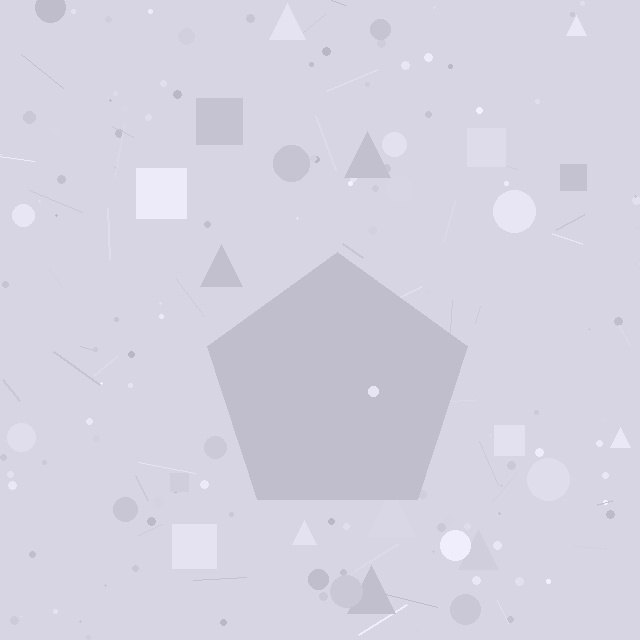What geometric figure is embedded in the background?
A pentagon is embedded in the background.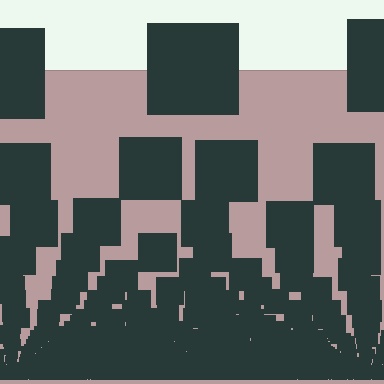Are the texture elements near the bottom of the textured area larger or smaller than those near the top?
Smaller. The gradient is inverted — elements near the bottom are smaller and denser.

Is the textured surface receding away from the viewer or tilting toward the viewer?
The surface appears to tilt toward the viewer. Texture elements get larger and sparser toward the top.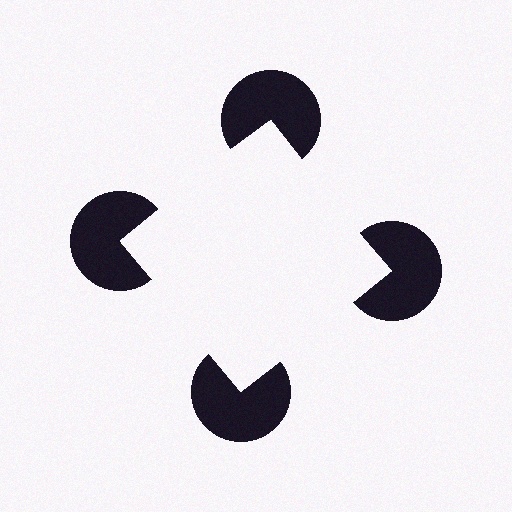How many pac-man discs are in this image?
There are 4 — one at each vertex of the illusory square.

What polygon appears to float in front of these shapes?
An illusory square — its edges are inferred from the aligned wedge cuts in the pac-man discs, not physically drawn.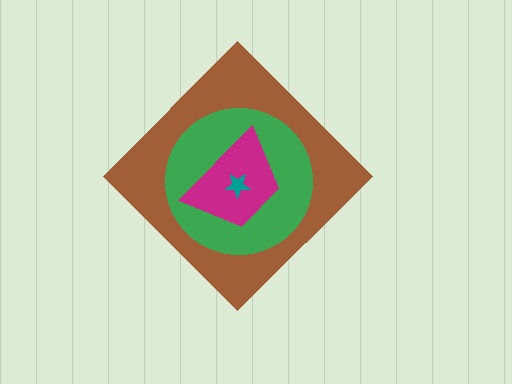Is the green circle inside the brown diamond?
Yes.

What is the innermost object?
The teal star.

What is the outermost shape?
The brown diamond.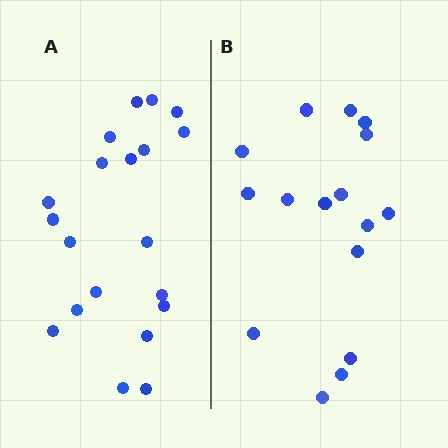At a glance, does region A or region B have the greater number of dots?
Region A (the left region) has more dots.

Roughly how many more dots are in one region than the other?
Region A has about 4 more dots than region B.